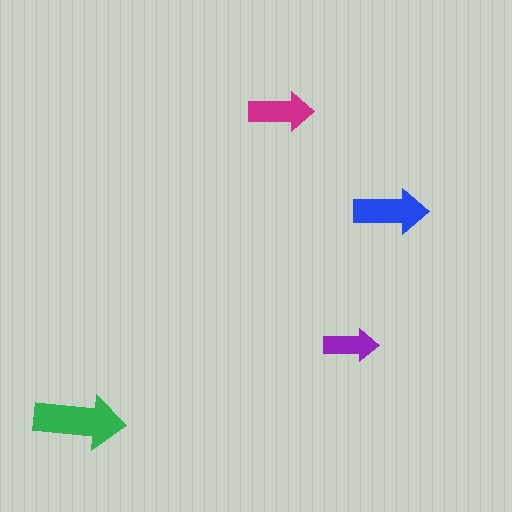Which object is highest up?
The magenta arrow is topmost.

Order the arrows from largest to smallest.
the green one, the blue one, the magenta one, the purple one.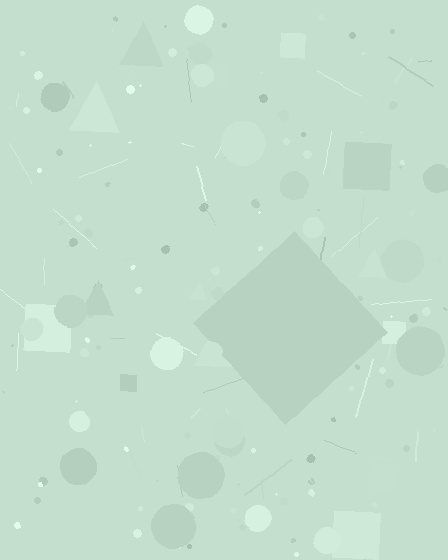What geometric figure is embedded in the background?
A diamond is embedded in the background.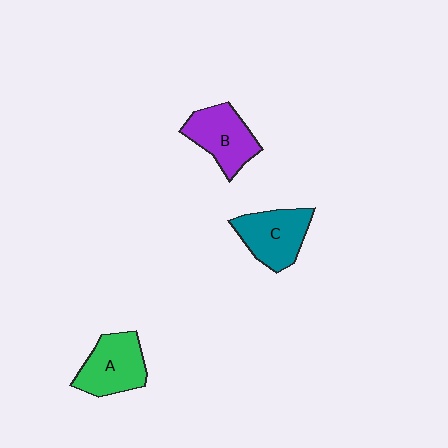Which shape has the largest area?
Shape A (green).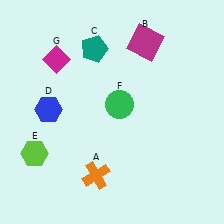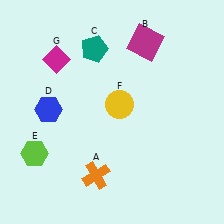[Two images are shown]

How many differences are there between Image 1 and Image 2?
There is 1 difference between the two images.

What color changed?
The circle (F) changed from green in Image 1 to yellow in Image 2.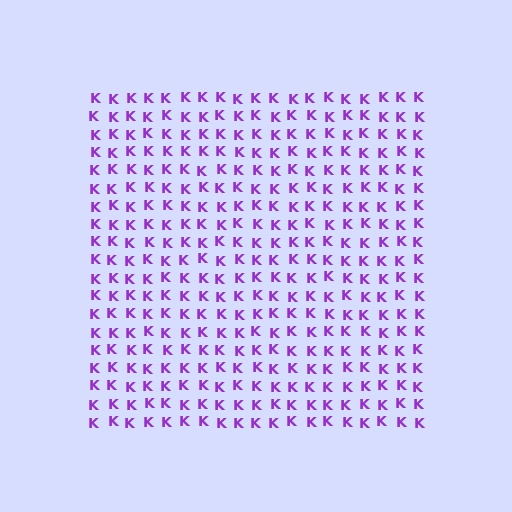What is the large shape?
The large shape is a square.